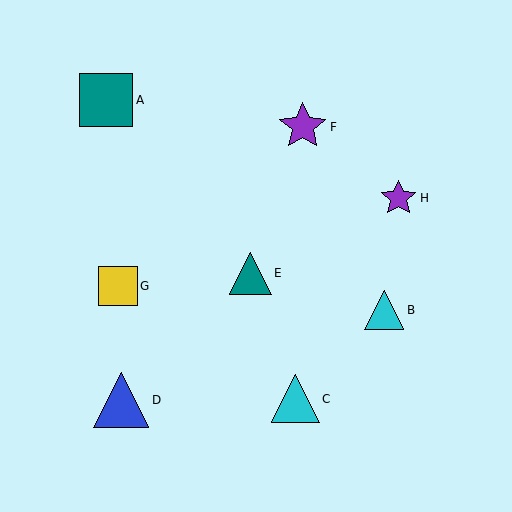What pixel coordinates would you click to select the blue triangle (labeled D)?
Click at (121, 400) to select the blue triangle D.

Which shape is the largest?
The blue triangle (labeled D) is the largest.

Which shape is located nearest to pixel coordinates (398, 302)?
The cyan triangle (labeled B) at (384, 310) is nearest to that location.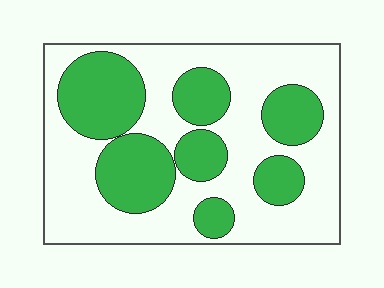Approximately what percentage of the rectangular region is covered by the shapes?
Approximately 40%.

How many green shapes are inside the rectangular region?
7.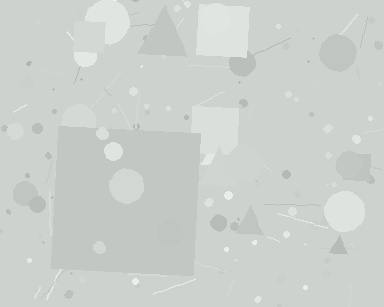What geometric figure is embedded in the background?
A square is embedded in the background.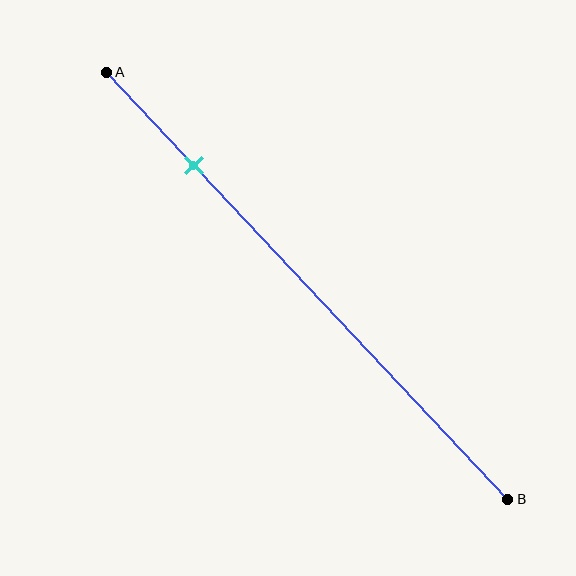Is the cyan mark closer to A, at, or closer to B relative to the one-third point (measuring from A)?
The cyan mark is closer to point A than the one-third point of segment AB.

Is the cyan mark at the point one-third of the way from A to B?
No, the mark is at about 20% from A, not at the 33% one-third point.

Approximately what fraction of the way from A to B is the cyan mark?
The cyan mark is approximately 20% of the way from A to B.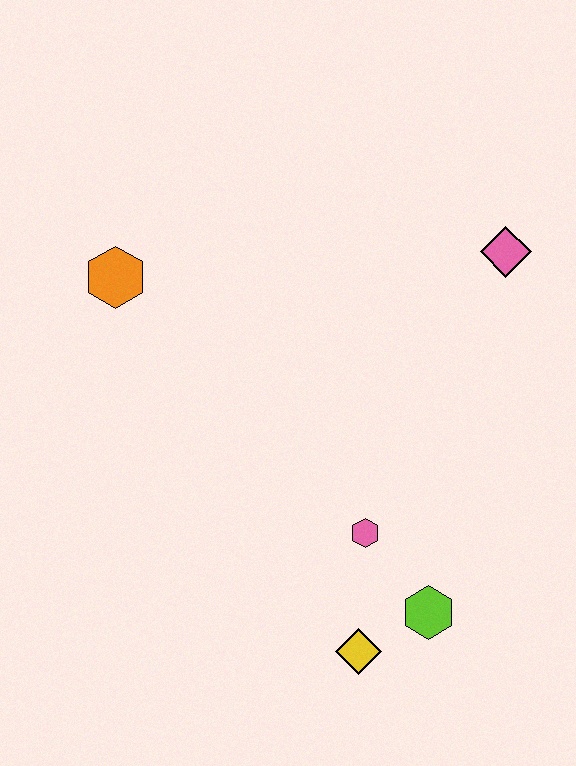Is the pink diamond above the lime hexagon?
Yes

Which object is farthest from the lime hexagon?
The orange hexagon is farthest from the lime hexagon.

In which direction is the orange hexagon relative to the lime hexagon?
The orange hexagon is above the lime hexagon.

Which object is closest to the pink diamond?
The pink hexagon is closest to the pink diamond.